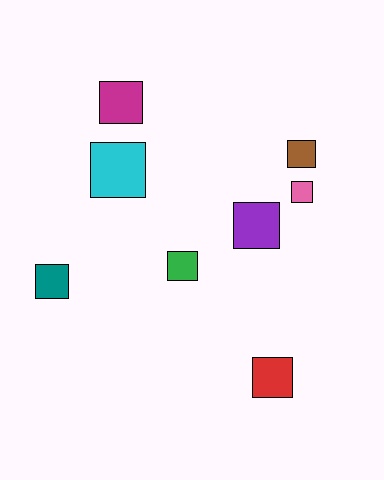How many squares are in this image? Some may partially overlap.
There are 8 squares.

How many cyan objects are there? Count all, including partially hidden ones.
There is 1 cyan object.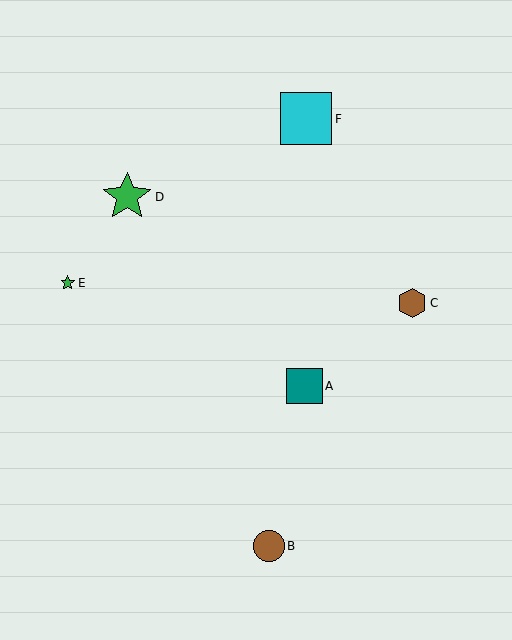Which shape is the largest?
The cyan square (labeled F) is the largest.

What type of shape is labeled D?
Shape D is a green star.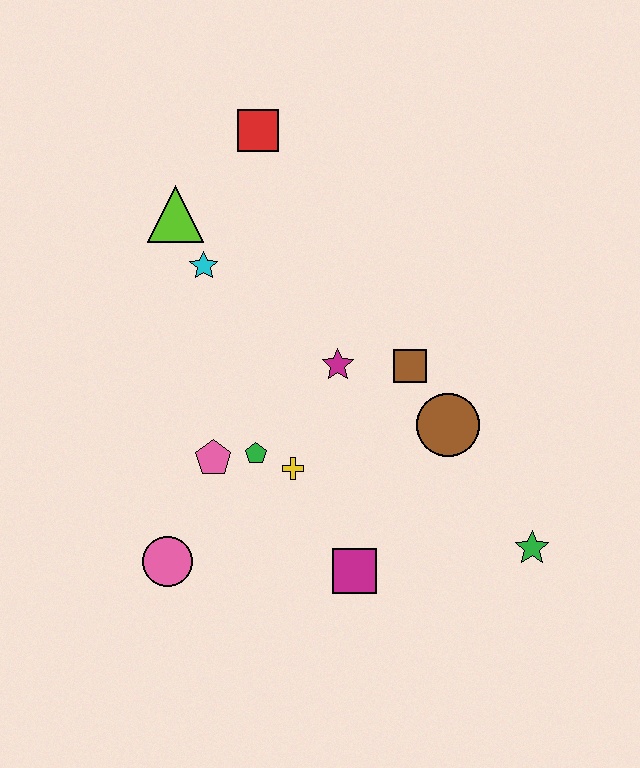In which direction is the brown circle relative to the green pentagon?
The brown circle is to the right of the green pentagon.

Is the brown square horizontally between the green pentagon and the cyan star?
No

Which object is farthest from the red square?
The green star is farthest from the red square.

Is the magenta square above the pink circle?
No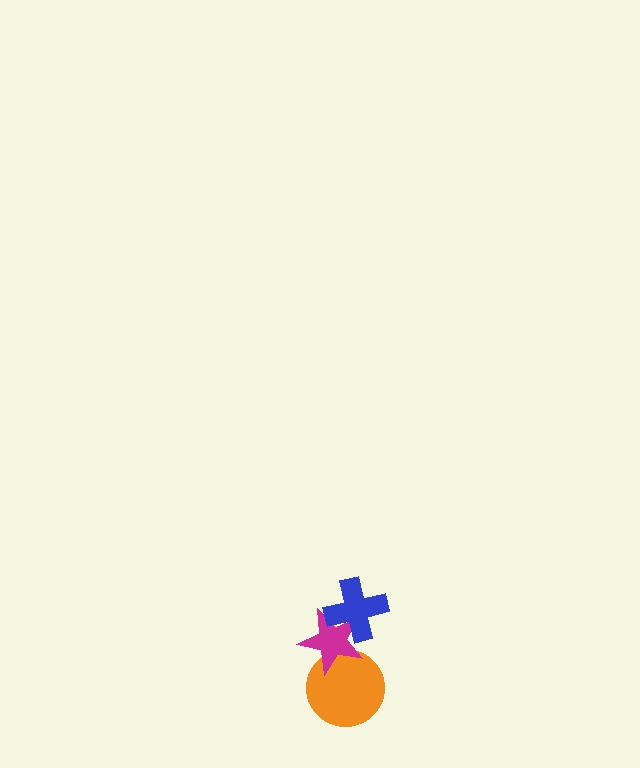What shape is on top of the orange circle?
The magenta star is on top of the orange circle.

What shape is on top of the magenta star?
The blue cross is on top of the magenta star.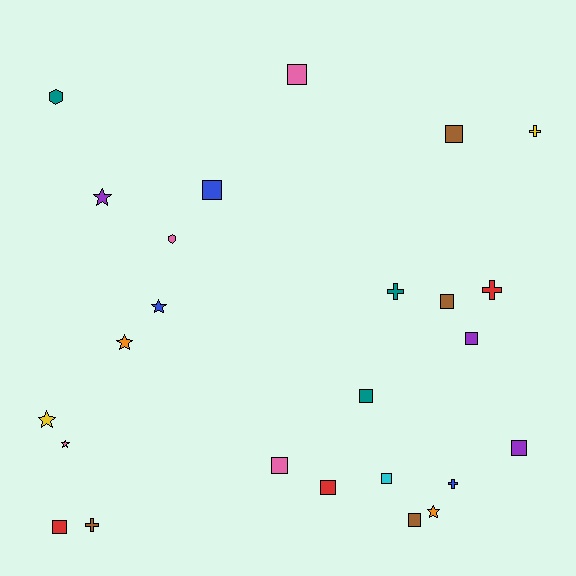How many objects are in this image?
There are 25 objects.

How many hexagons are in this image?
There are 2 hexagons.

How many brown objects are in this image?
There are 4 brown objects.